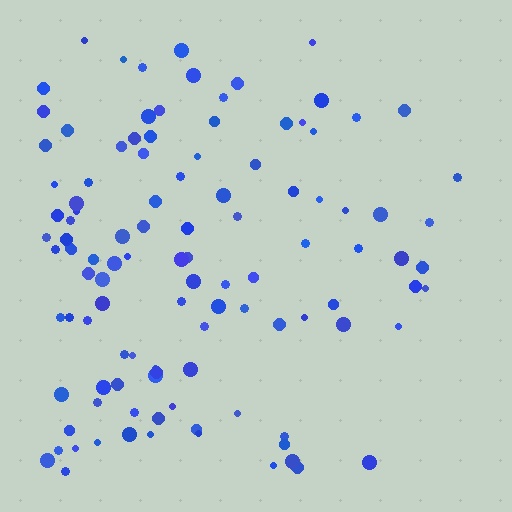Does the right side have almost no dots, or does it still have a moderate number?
Still a moderate number, just noticeably fewer than the left.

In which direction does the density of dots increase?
From right to left, with the left side densest.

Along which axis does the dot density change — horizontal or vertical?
Horizontal.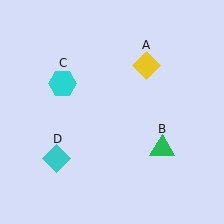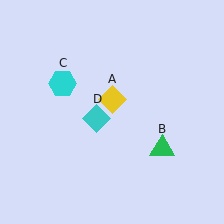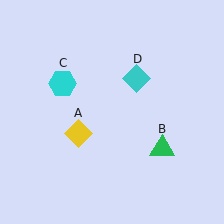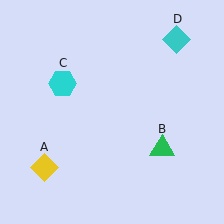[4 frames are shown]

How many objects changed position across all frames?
2 objects changed position: yellow diamond (object A), cyan diamond (object D).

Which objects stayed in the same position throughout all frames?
Green triangle (object B) and cyan hexagon (object C) remained stationary.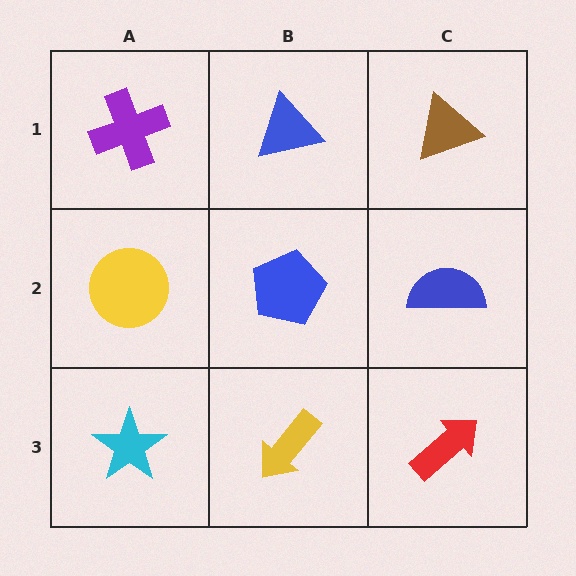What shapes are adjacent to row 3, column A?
A yellow circle (row 2, column A), a yellow arrow (row 3, column B).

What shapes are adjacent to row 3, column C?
A blue semicircle (row 2, column C), a yellow arrow (row 3, column B).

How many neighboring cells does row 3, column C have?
2.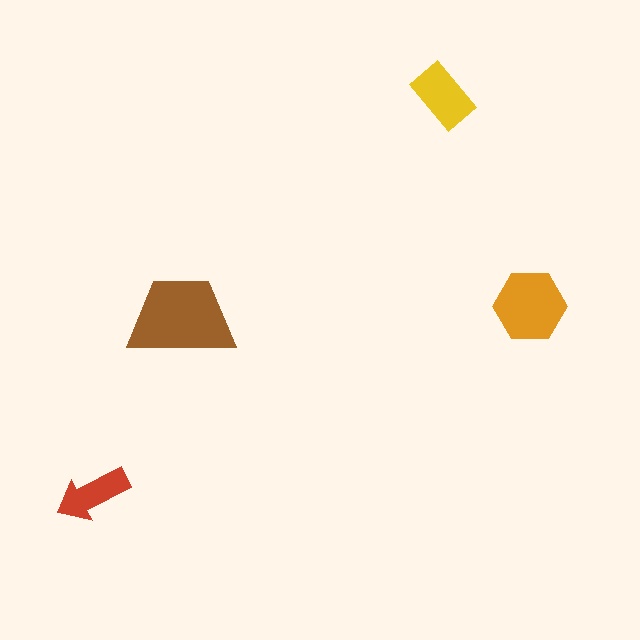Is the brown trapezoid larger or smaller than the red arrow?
Larger.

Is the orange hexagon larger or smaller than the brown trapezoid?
Smaller.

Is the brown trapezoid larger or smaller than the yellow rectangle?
Larger.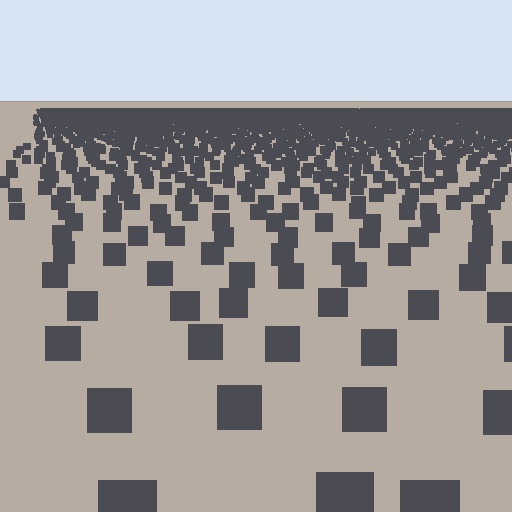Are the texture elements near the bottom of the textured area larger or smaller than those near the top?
Larger. Near the bottom, elements are closer to the viewer and appear at a bigger on-screen size.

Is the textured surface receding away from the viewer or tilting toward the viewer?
The surface is receding away from the viewer. Texture elements get smaller and denser toward the top.